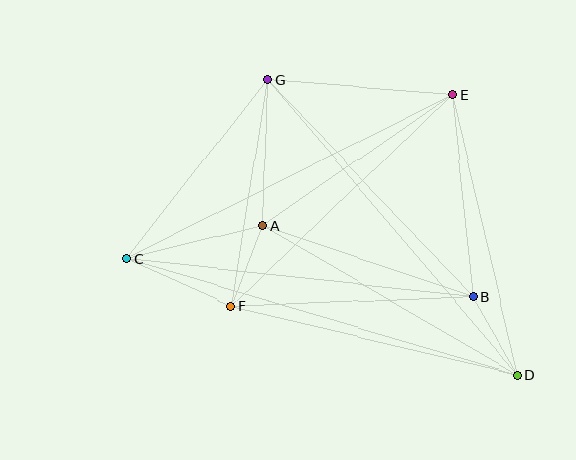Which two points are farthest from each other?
Points C and D are farthest from each other.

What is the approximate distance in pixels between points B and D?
The distance between B and D is approximately 90 pixels.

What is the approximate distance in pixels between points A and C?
The distance between A and C is approximately 140 pixels.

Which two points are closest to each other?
Points A and F are closest to each other.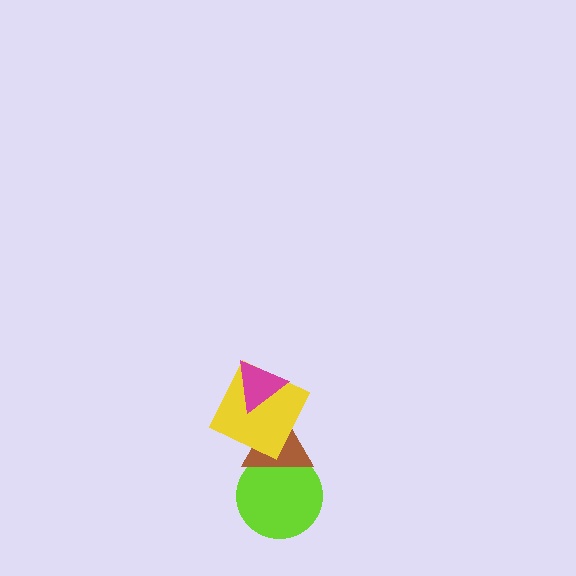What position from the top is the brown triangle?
The brown triangle is 3rd from the top.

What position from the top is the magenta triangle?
The magenta triangle is 1st from the top.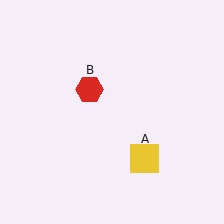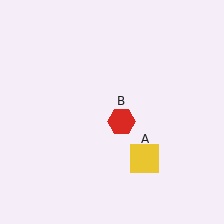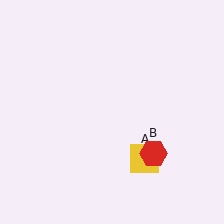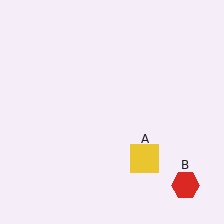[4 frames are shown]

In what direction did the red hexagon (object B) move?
The red hexagon (object B) moved down and to the right.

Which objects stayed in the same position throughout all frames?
Yellow square (object A) remained stationary.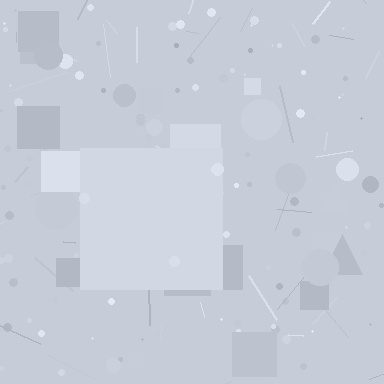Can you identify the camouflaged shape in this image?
The camouflaged shape is a square.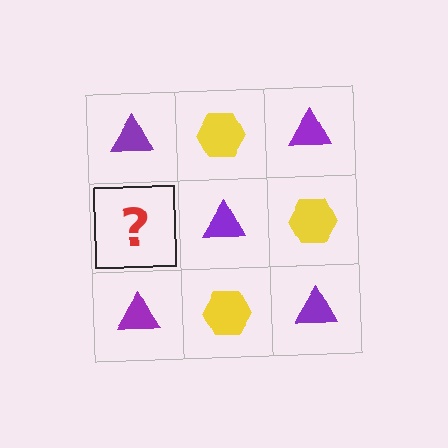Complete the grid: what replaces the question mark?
The question mark should be replaced with a yellow hexagon.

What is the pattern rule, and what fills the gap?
The rule is that it alternates purple triangle and yellow hexagon in a checkerboard pattern. The gap should be filled with a yellow hexagon.